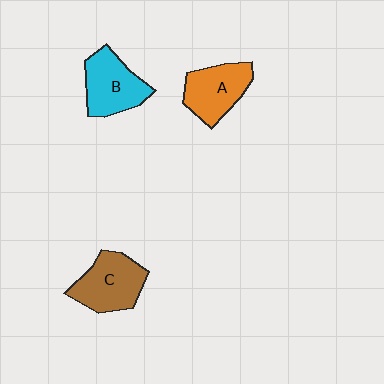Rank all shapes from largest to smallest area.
From largest to smallest: C (brown), B (cyan), A (orange).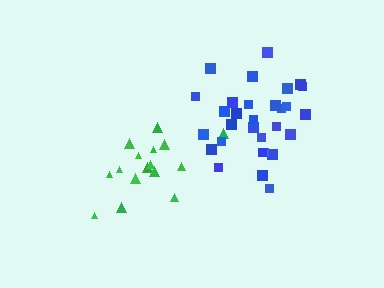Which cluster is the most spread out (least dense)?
Green.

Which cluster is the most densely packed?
Blue.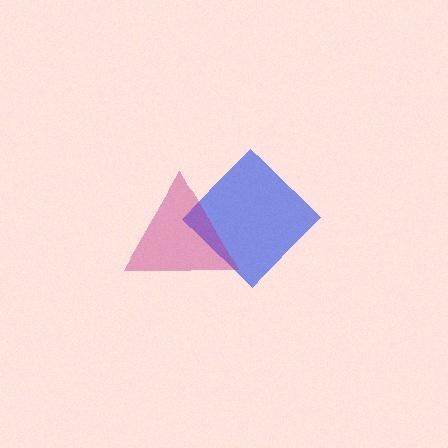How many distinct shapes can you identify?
There are 2 distinct shapes: a blue diamond, a magenta triangle.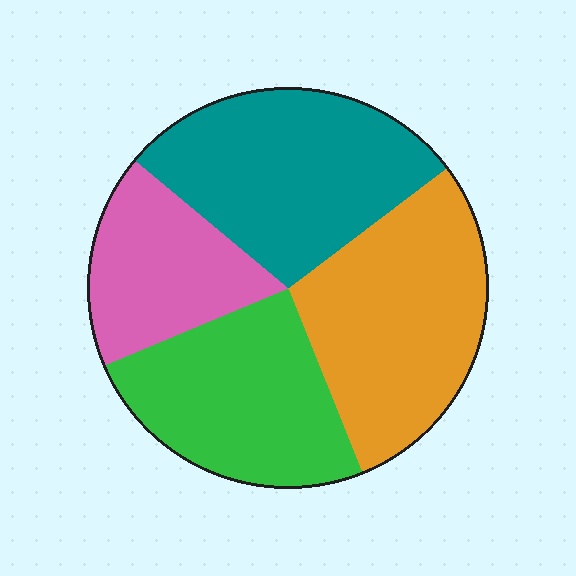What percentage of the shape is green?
Green takes up about one quarter (1/4) of the shape.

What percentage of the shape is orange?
Orange covers about 30% of the shape.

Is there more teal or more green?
Teal.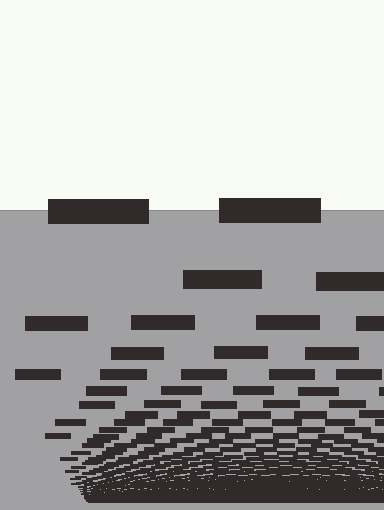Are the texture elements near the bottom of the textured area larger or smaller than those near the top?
Smaller. The gradient is inverted — elements near the bottom are smaller and denser.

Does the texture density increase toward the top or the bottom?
Density increases toward the bottom.